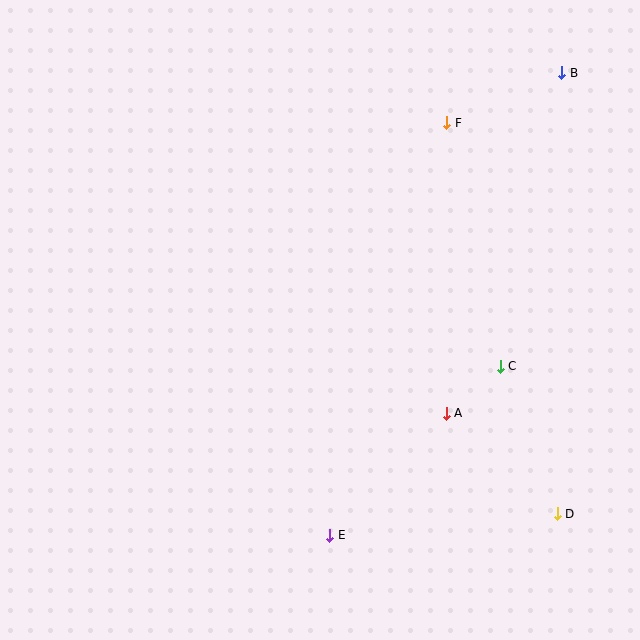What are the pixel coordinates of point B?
Point B is at (562, 73).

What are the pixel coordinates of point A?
Point A is at (446, 413).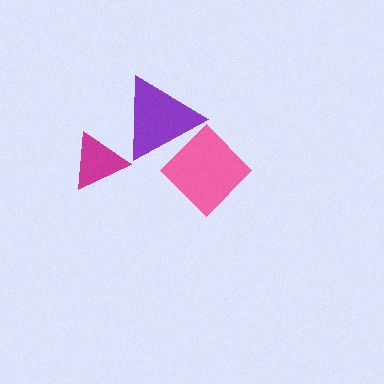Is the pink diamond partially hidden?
Yes, it is partially covered by another shape.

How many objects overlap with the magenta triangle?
0 objects overlap with the magenta triangle.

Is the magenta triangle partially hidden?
No, no other shape covers it.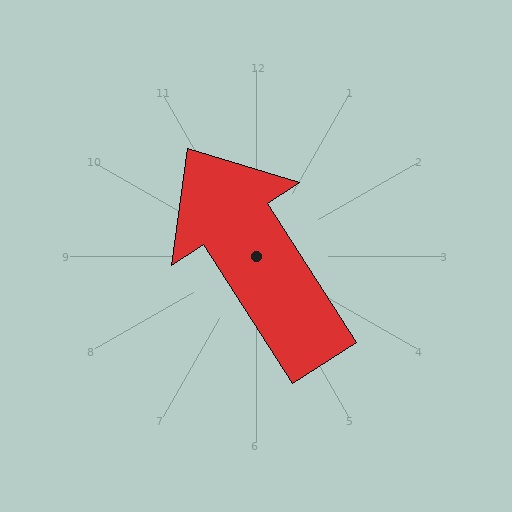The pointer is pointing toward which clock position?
Roughly 11 o'clock.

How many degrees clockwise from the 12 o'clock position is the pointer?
Approximately 327 degrees.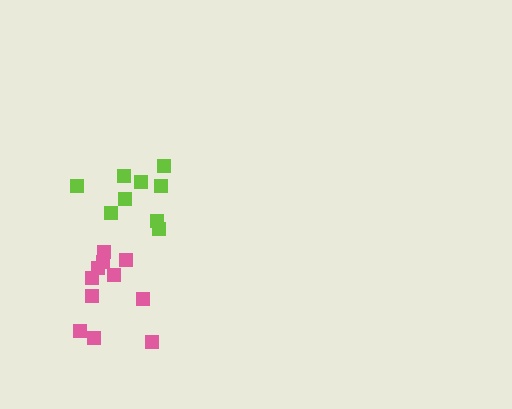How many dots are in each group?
Group 1: 9 dots, Group 2: 11 dots (20 total).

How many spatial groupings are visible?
There are 2 spatial groupings.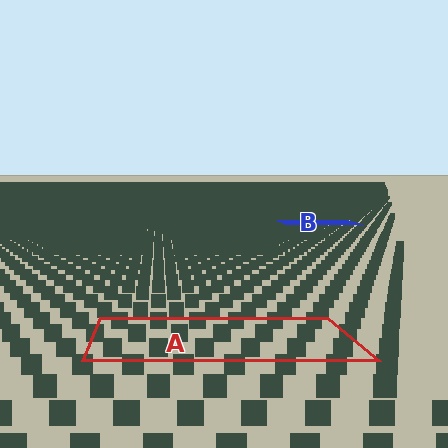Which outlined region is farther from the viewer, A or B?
Region B is farther from the viewer — the texture elements inside it appear smaller and more densely packed.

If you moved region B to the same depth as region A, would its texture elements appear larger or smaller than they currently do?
They would appear larger. At a closer depth, the same texture elements are projected at a bigger on-screen size.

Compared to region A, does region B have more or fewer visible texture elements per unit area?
Region B has more texture elements per unit area — they are packed more densely because it is farther away.